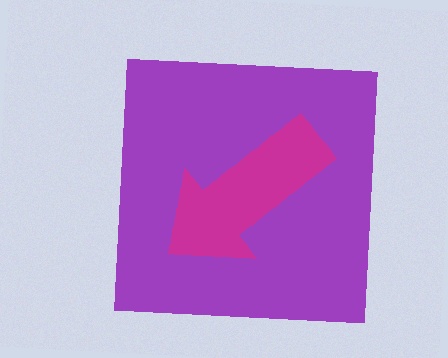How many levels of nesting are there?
2.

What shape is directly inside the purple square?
The magenta arrow.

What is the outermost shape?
The purple square.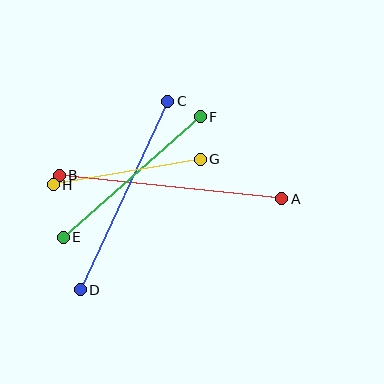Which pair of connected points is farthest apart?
Points A and B are farthest apart.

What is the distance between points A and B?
The distance is approximately 223 pixels.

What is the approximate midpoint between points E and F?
The midpoint is at approximately (132, 177) pixels.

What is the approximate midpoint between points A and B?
The midpoint is at approximately (171, 187) pixels.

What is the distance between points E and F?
The distance is approximately 183 pixels.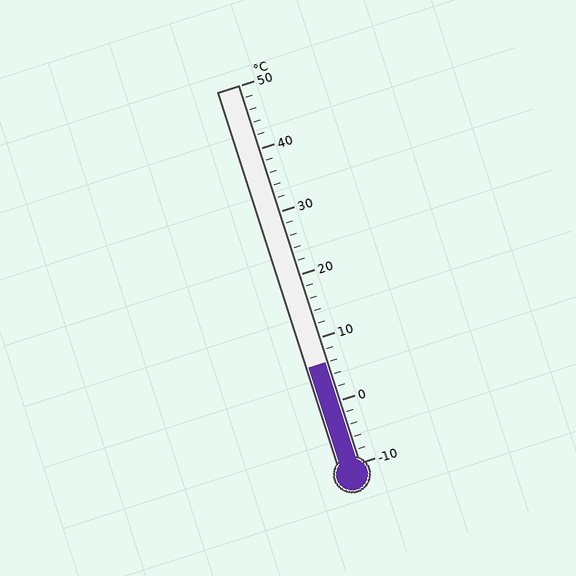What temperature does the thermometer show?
The thermometer shows approximately 6°C.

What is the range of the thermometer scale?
The thermometer scale ranges from -10°C to 50°C.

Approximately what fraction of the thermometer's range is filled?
The thermometer is filled to approximately 25% of its range.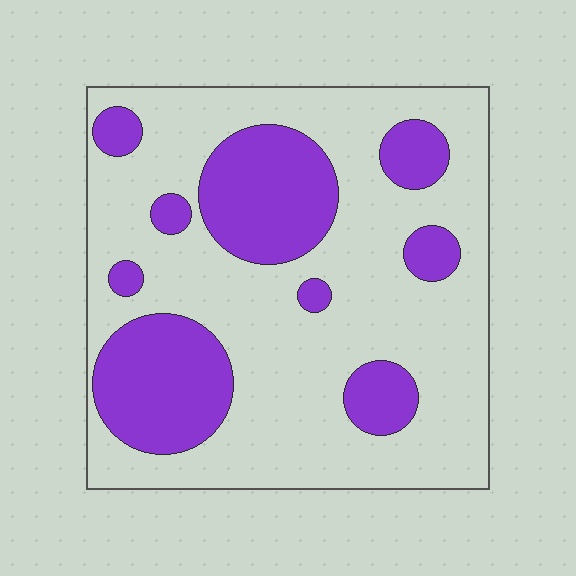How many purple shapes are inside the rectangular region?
9.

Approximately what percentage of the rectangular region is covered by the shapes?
Approximately 30%.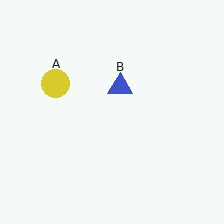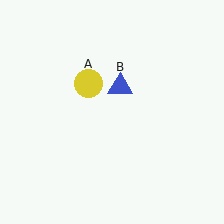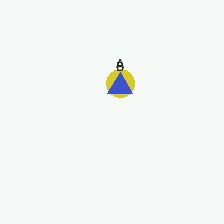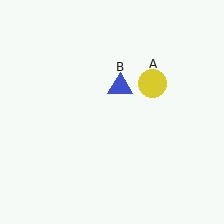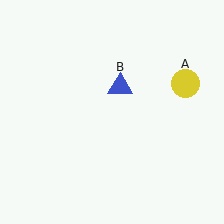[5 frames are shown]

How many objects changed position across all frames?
1 object changed position: yellow circle (object A).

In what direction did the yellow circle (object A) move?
The yellow circle (object A) moved right.